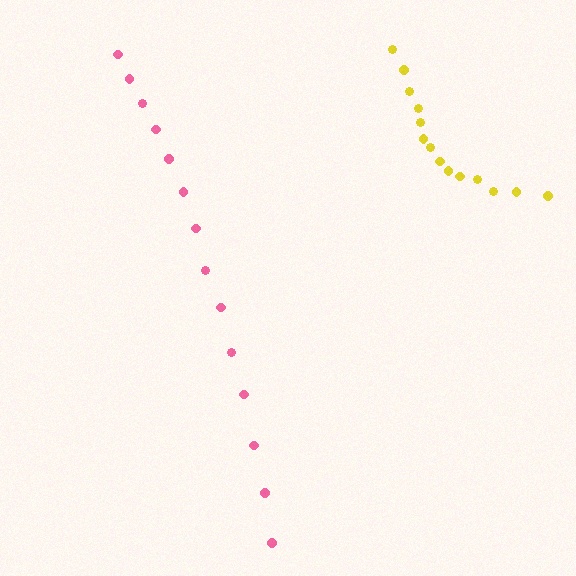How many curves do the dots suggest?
There are 2 distinct paths.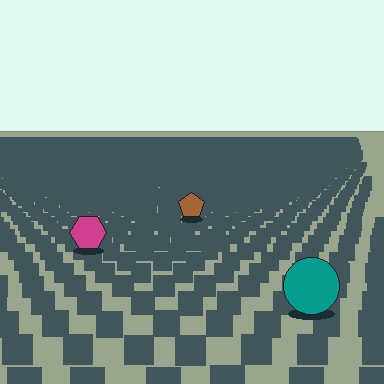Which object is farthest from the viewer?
The brown pentagon is farthest from the viewer. It appears smaller and the ground texture around it is denser.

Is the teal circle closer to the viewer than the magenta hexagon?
Yes. The teal circle is closer — you can tell from the texture gradient: the ground texture is coarser near it.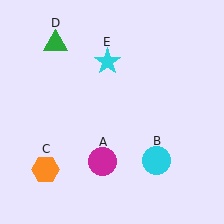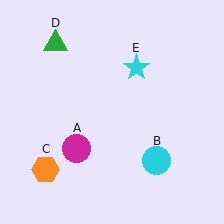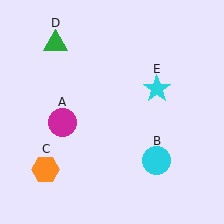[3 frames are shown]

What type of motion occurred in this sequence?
The magenta circle (object A), cyan star (object E) rotated clockwise around the center of the scene.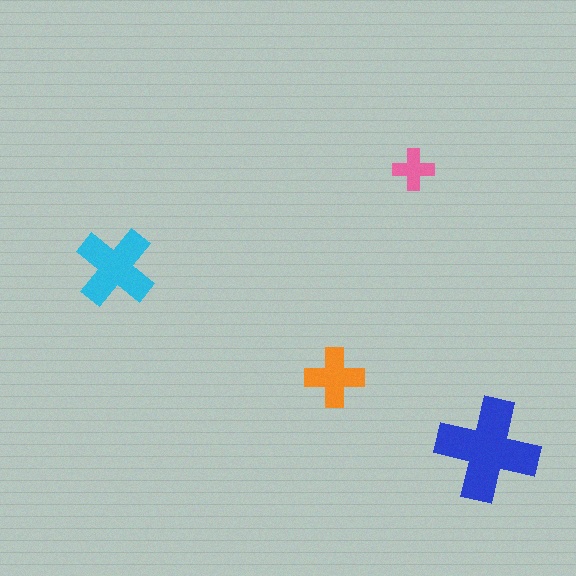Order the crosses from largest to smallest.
the blue one, the cyan one, the orange one, the pink one.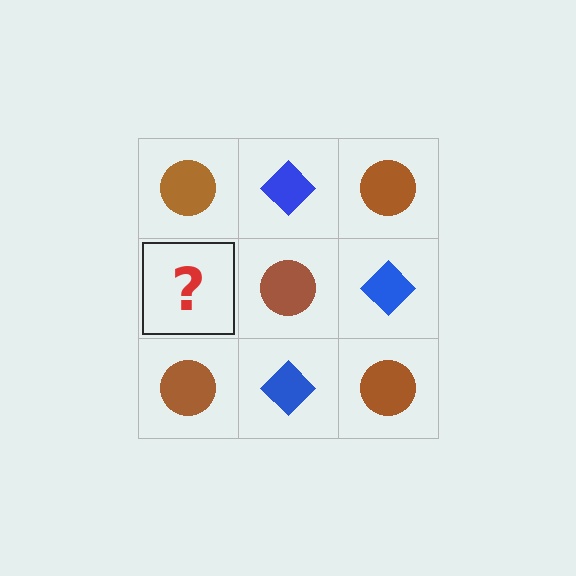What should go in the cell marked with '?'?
The missing cell should contain a blue diamond.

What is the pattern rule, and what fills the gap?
The rule is that it alternates brown circle and blue diamond in a checkerboard pattern. The gap should be filled with a blue diamond.